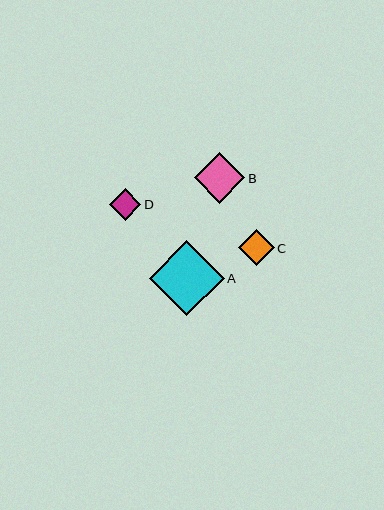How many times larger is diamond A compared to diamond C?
Diamond A is approximately 2.1 times the size of diamond C.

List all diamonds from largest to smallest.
From largest to smallest: A, B, C, D.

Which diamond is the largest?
Diamond A is the largest with a size of approximately 75 pixels.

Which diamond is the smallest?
Diamond D is the smallest with a size of approximately 31 pixels.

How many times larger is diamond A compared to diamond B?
Diamond A is approximately 1.5 times the size of diamond B.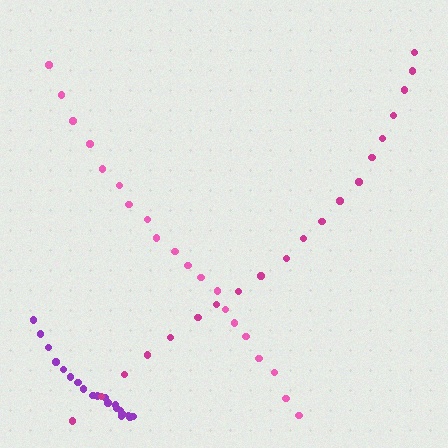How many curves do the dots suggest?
There are 3 distinct paths.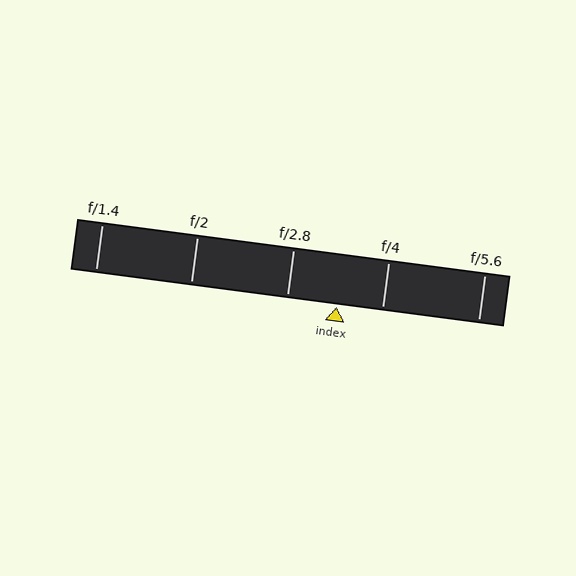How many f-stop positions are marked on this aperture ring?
There are 5 f-stop positions marked.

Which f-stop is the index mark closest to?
The index mark is closest to f/4.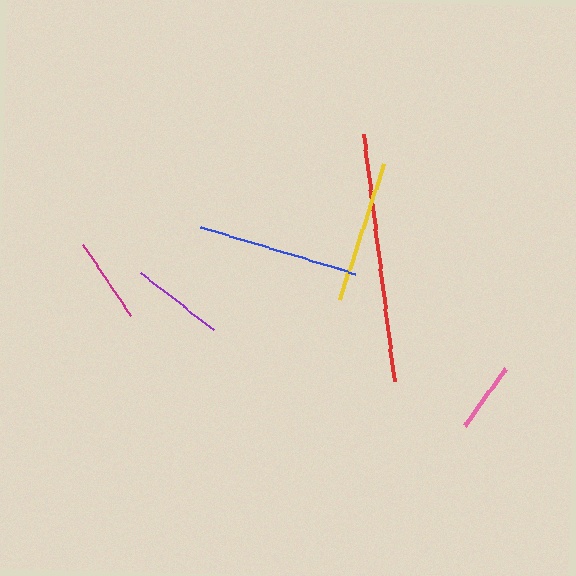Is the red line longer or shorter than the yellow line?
The red line is longer than the yellow line.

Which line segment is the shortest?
The pink line is the shortest at approximately 71 pixels.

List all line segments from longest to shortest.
From longest to shortest: red, blue, yellow, purple, magenta, pink.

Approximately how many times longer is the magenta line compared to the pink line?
The magenta line is approximately 1.2 times the length of the pink line.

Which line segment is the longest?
The red line is the longest at approximately 249 pixels.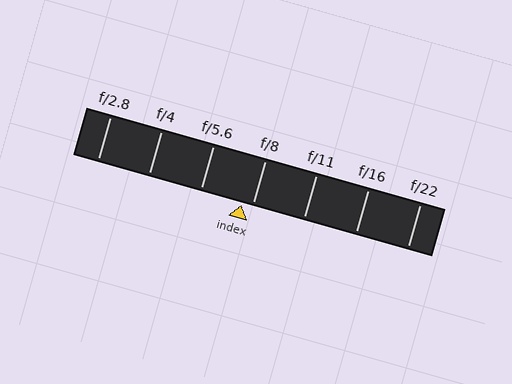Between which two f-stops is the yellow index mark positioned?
The index mark is between f/5.6 and f/8.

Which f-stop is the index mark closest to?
The index mark is closest to f/8.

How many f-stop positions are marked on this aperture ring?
There are 7 f-stop positions marked.